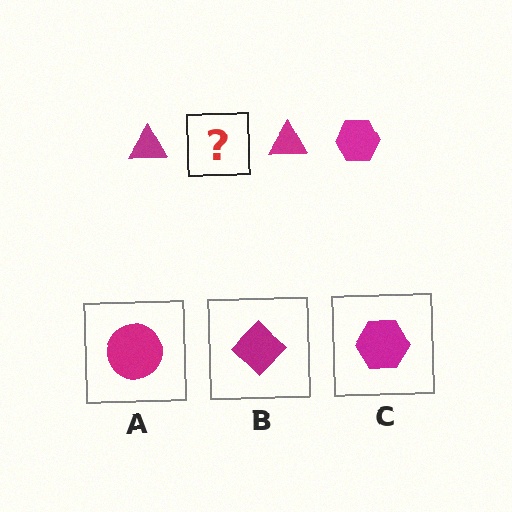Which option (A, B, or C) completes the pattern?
C.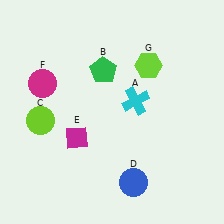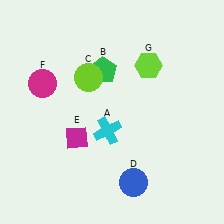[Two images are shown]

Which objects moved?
The objects that moved are: the cyan cross (A), the lime circle (C).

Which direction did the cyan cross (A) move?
The cyan cross (A) moved down.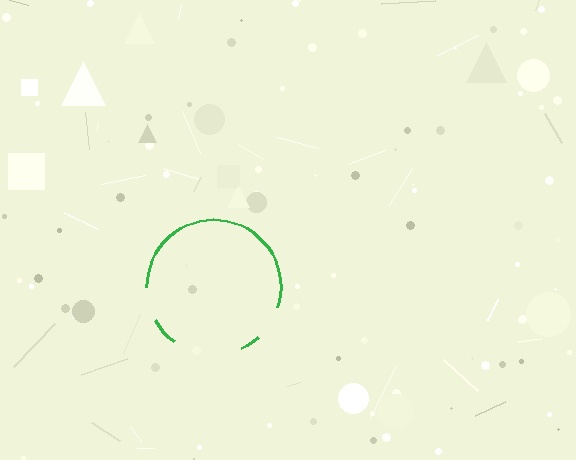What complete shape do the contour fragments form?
The contour fragments form a circle.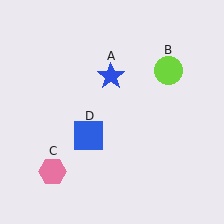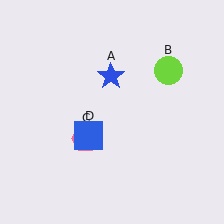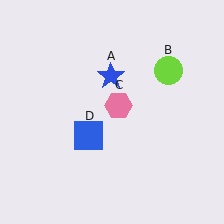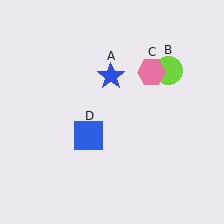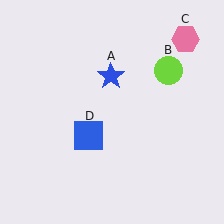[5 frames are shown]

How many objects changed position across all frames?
1 object changed position: pink hexagon (object C).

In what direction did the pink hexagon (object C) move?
The pink hexagon (object C) moved up and to the right.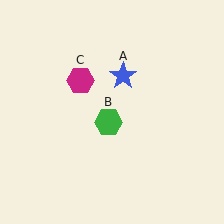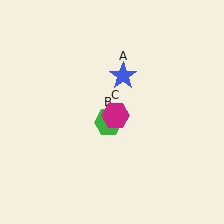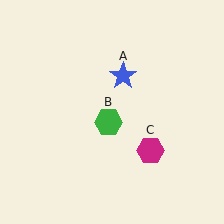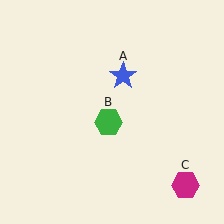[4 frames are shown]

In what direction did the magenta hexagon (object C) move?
The magenta hexagon (object C) moved down and to the right.